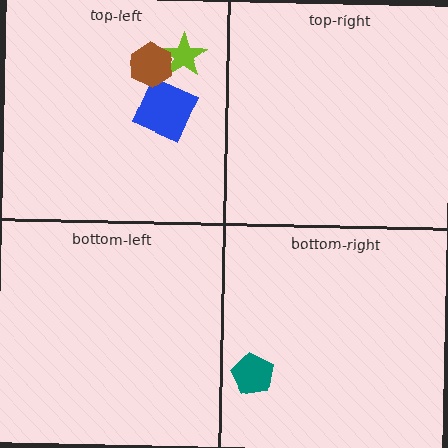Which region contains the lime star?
The top-left region.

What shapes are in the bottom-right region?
The teal pentagon.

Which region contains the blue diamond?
The top-left region.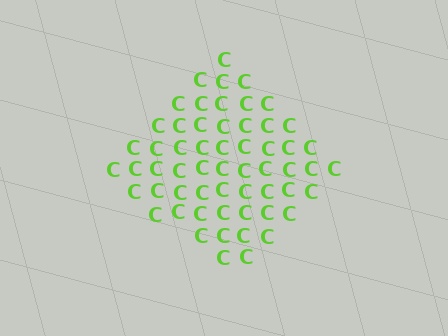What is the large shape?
The large shape is a diamond.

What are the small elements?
The small elements are letter C's.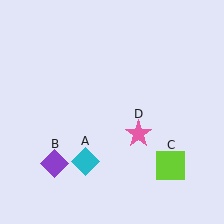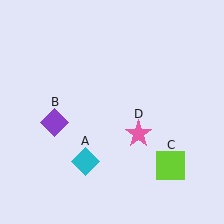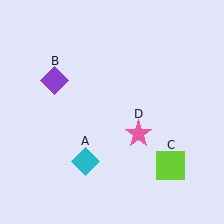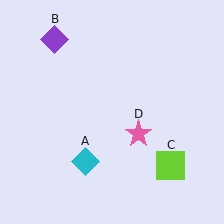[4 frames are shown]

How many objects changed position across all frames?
1 object changed position: purple diamond (object B).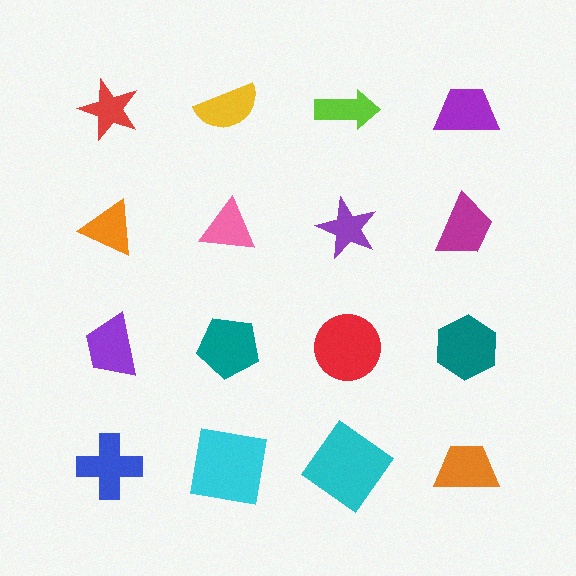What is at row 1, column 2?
A yellow semicircle.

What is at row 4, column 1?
A blue cross.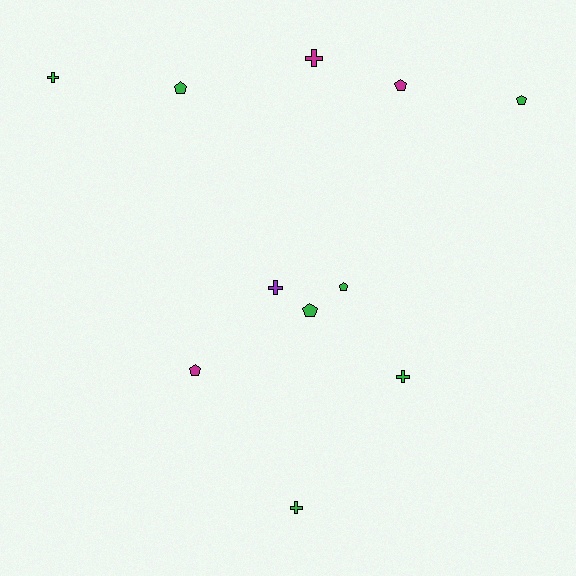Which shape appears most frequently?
Pentagon, with 6 objects.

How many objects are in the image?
There are 11 objects.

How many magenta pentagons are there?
There are 2 magenta pentagons.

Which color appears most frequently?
Green, with 7 objects.